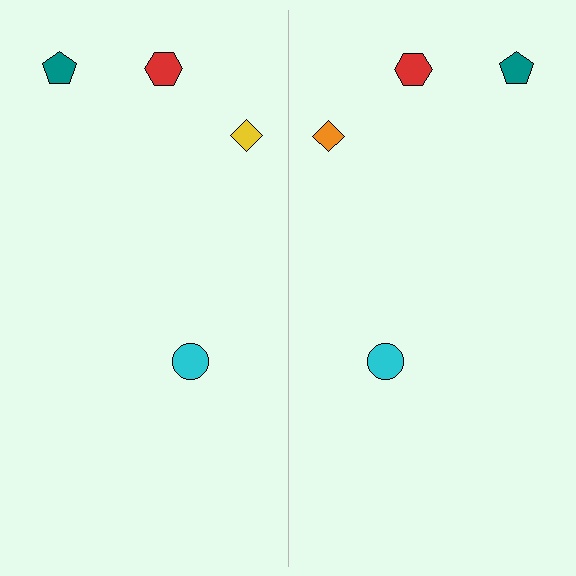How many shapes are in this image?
There are 8 shapes in this image.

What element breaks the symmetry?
The orange diamond on the right side breaks the symmetry — its mirror counterpart is yellow.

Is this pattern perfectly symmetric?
No, the pattern is not perfectly symmetric. The orange diamond on the right side breaks the symmetry — its mirror counterpart is yellow.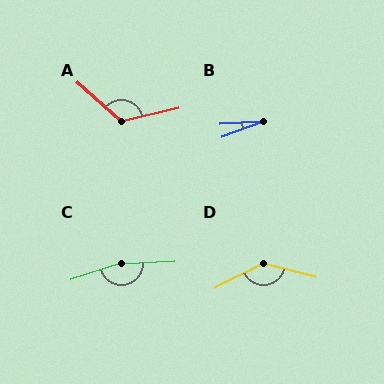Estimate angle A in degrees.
Approximately 126 degrees.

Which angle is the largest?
C, at approximately 164 degrees.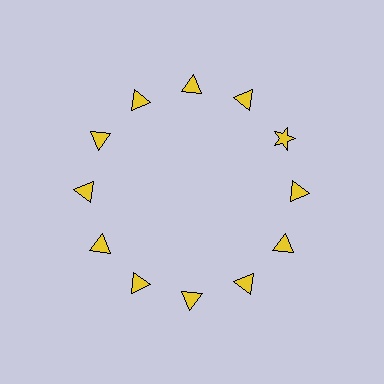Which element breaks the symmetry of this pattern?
The yellow star at roughly the 2 o'clock position breaks the symmetry. All other shapes are yellow triangles.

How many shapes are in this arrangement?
There are 12 shapes arranged in a ring pattern.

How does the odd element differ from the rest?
It has a different shape: star instead of triangle.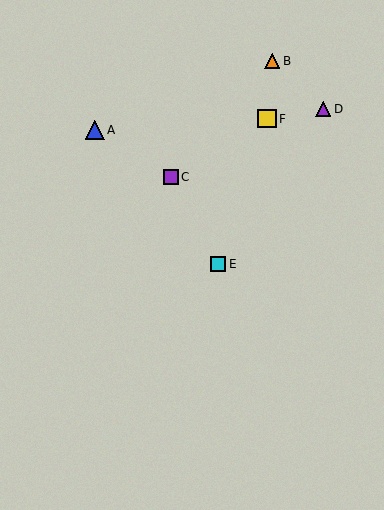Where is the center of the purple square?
The center of the purple square is at (171, 177).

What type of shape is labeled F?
Shape F is a yellow square.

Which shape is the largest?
The blue triangle (labeled A) is the largest.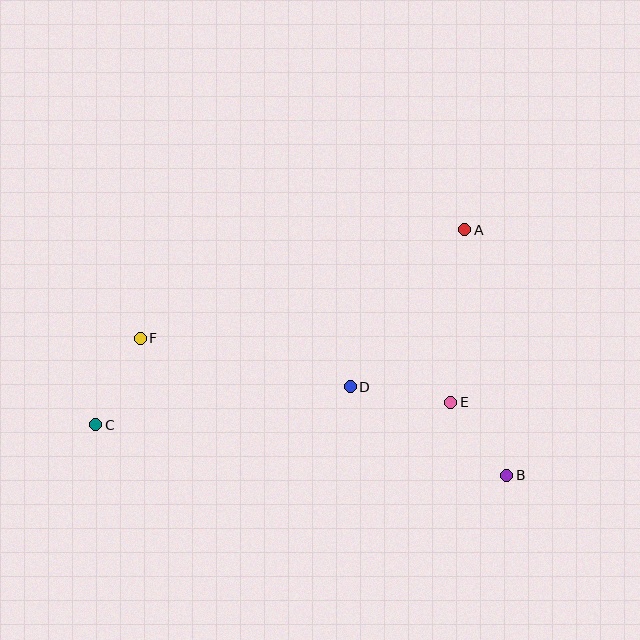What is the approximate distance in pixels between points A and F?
The distance between A and F is approximately 342 pixels.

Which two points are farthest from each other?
Points A and C are farthest from each other.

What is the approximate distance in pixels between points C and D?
The distance between C and D is approximately 257 pixels.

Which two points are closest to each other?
Points B and E are closest to each other.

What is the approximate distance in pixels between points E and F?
The distance between E and F is approximately 317 pixels.